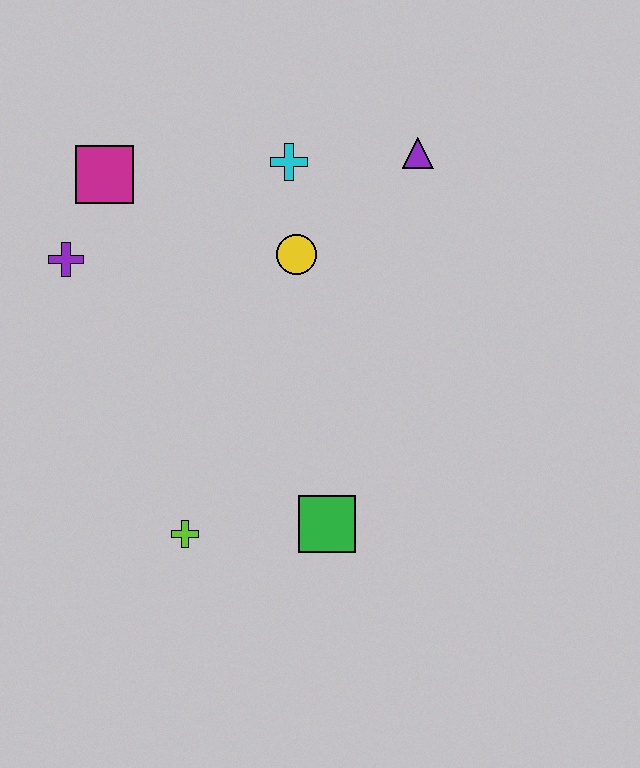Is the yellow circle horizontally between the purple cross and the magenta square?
No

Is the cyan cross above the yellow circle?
Yes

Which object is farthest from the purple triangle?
The lime cross is farthest from the purple triangle.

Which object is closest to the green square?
The lime cross is closest to the green square.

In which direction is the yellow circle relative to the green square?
The yellow circle is above the green square.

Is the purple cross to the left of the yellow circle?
Yes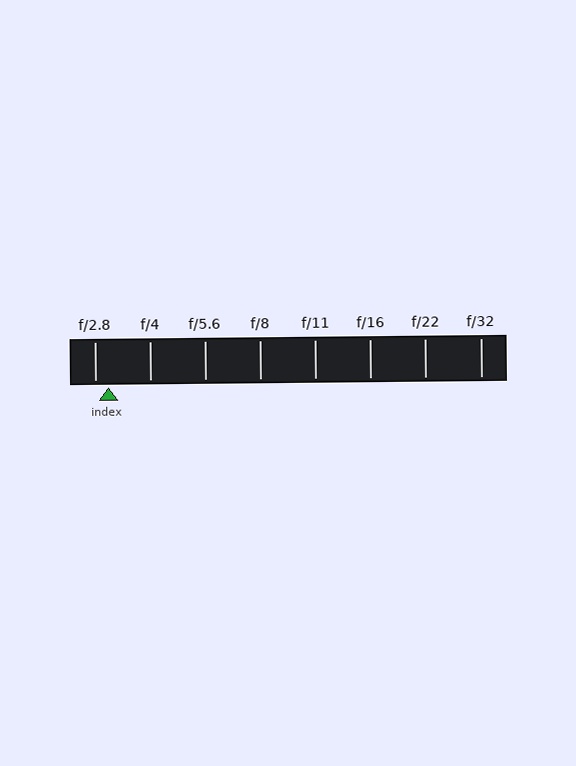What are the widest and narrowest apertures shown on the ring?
The widest aperture shown is f/2.8 and the narrowest is f/32.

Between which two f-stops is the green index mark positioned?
The index mark is between f/2.8 and f/4.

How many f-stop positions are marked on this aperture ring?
There are 8 f-stop positions marked.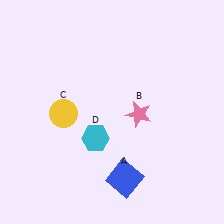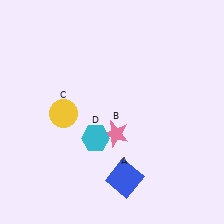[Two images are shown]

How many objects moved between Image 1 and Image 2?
1 object moved between the two images.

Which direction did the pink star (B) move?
The pink star (B) moved left.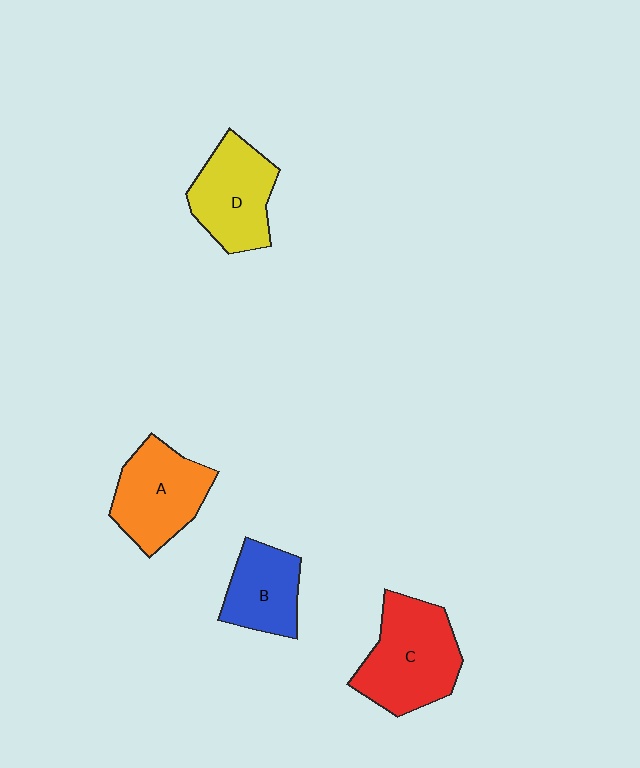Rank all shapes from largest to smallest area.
From largest to smallest: C (red), A (orange), D (yellow), B (blue).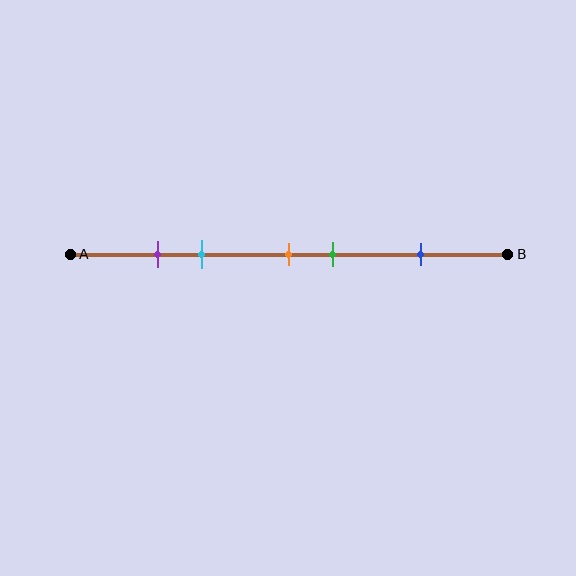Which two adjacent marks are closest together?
The purple and cyan marks are the closest adjacent pair.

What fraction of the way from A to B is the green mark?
The green mark is approximately 60% (0.6) of the way from A to B.